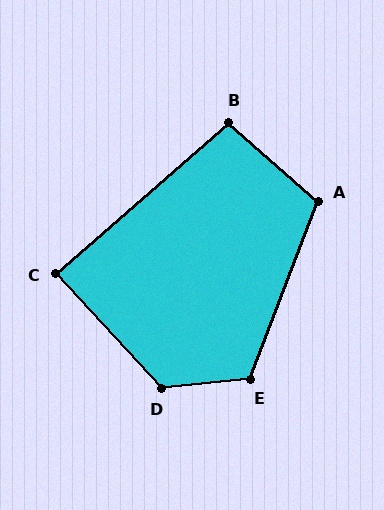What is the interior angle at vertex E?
Approximately 117 degrees (obtuse).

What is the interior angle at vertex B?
Approximately 98 degrees (obtuse).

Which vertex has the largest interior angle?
D, at approximately 126 degrees.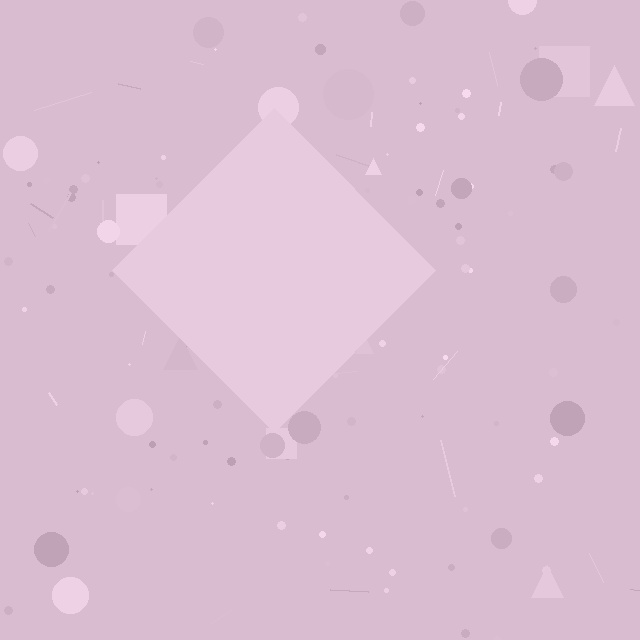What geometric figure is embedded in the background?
A diamond is embedded in the background.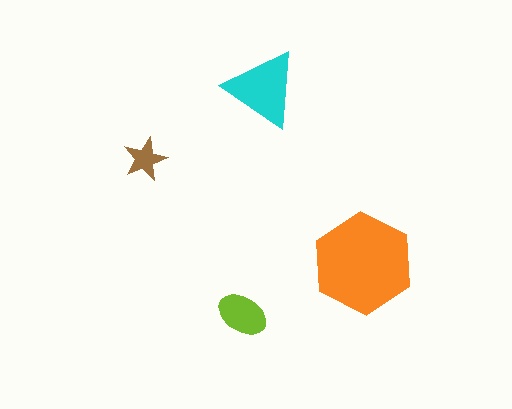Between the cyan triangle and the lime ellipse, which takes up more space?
The cyan triangle.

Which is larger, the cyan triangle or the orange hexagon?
The orange hexagon.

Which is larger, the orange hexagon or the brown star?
The orange hexagon.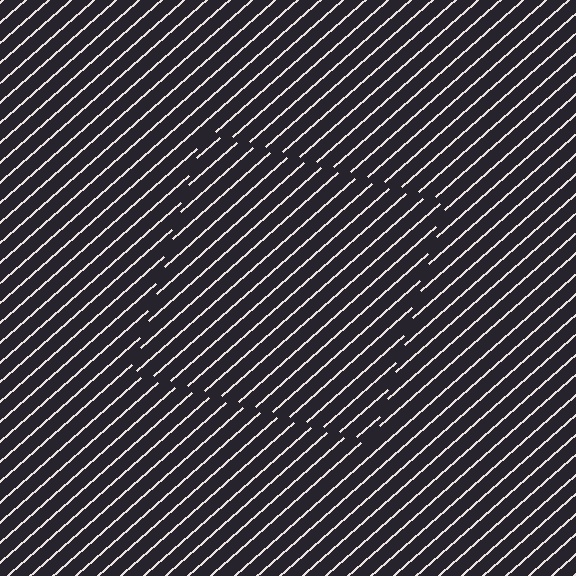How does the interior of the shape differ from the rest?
The interior of the shape contains the same grating, shifted by half a period — the contour is defined by the phase discontinuity where line-ends from the inner and outer gratings abut.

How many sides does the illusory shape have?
4 sides — the line-ends trace a square.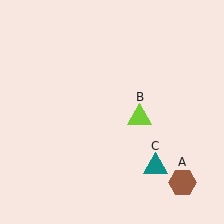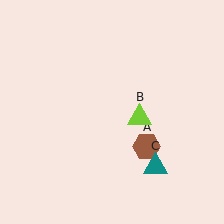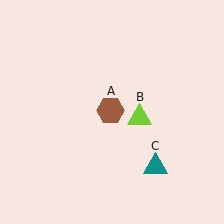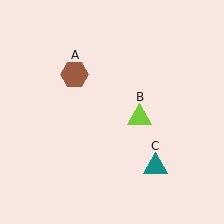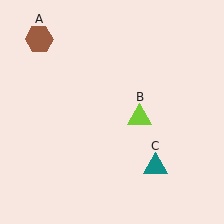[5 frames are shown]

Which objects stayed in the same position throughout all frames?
Lime triangle (object B) and teal triangle (object C) remained stationary.